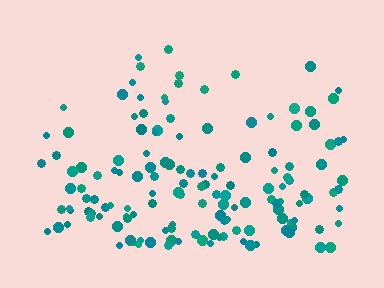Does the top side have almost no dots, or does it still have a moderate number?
Still a moderate number, just noticeably fewer than the bottom.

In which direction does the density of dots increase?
From top to bottom, with the bottom side densest.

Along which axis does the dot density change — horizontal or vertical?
Vertical.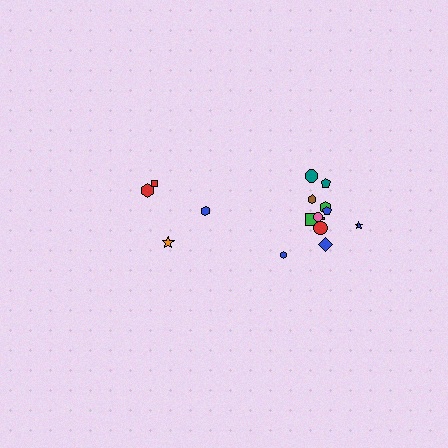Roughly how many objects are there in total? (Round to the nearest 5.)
Roughly 15 objects in total.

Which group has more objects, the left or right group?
The right group.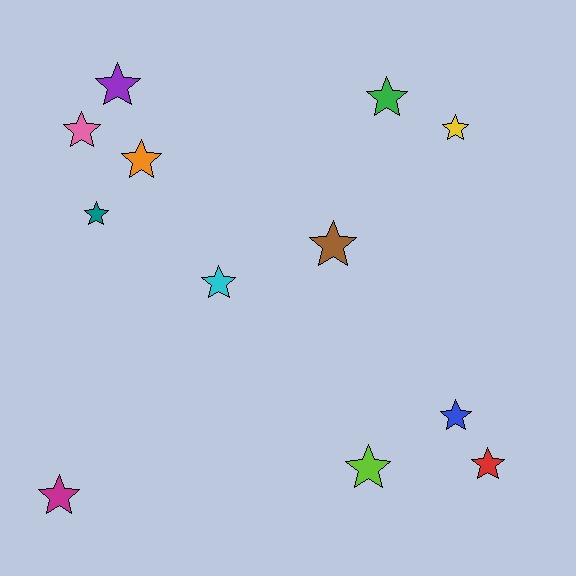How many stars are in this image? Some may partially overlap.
There are 12 stars.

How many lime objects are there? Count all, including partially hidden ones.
There is 1 lime object.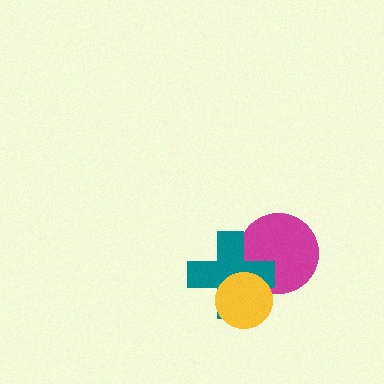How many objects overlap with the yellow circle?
2 objects overlap with the yellow circle.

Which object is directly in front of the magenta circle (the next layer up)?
The teal cross is directly in front of the magenta circle.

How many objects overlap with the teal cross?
2 objects overlap with the teal cross.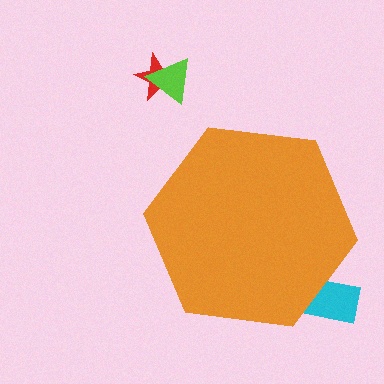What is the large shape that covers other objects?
An orange hexagon.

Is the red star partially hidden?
No, the red star is fully visible.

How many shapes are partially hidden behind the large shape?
1 shape is partially hidden.